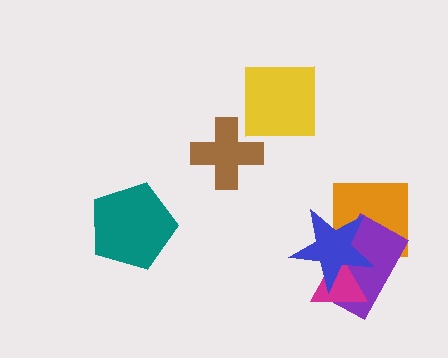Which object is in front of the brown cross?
The yellow square is in front of the brown cross.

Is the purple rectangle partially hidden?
Yes, it is partially covered by another shape.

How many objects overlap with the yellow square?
1 object overlaps with the yellow square.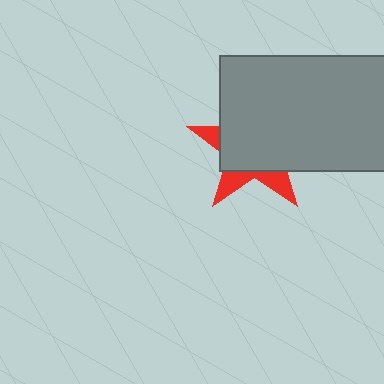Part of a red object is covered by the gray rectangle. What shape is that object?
It is a star.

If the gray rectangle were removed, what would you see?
You would see the complete red star.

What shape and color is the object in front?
The object in front is a gray rectangle.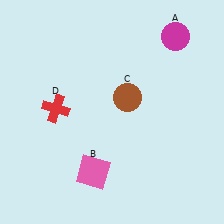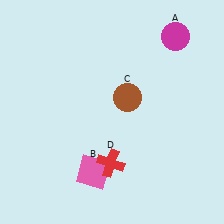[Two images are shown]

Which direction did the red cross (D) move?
The red cross (D) moved right.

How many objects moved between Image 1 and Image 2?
1 object moved between the two images.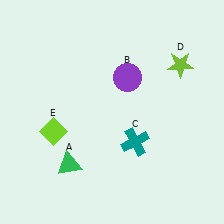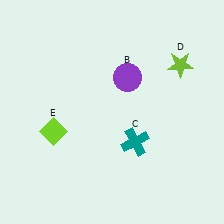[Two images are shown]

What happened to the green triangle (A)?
The green triangle (A) was removed in Image 2. It was in the bottom-left area of Image 1.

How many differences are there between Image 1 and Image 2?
There is 1 difference between the two images.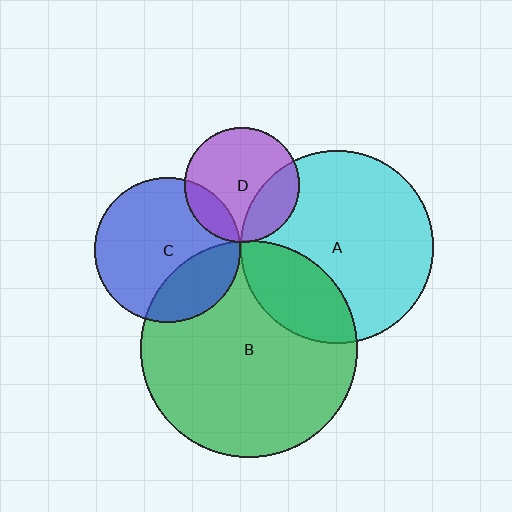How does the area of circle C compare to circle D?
Approximately 1.6 times.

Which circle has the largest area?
Circle B (green).